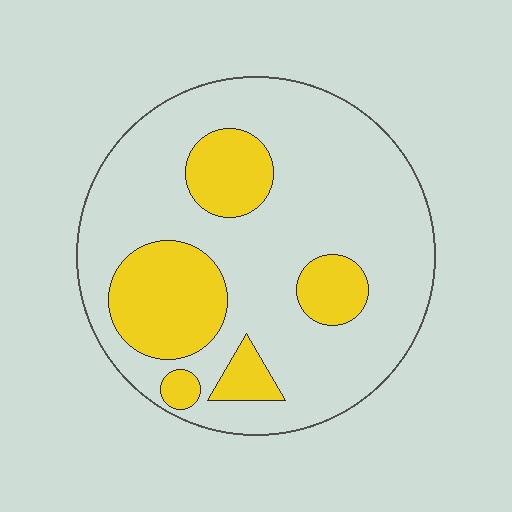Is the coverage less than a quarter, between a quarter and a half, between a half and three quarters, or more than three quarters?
Between a quarter and a half.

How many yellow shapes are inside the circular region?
5.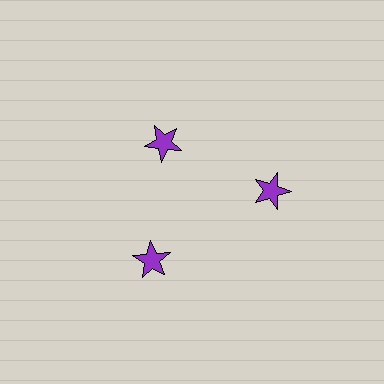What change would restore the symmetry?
The symmetry would be restored by moving it outward, back onto the ring so that all 3 stars sit at equal angles and equal distance from the center.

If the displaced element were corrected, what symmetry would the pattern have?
It would have 3-fold rotational symmetry — the pattern would map onto itself every 120 degrees.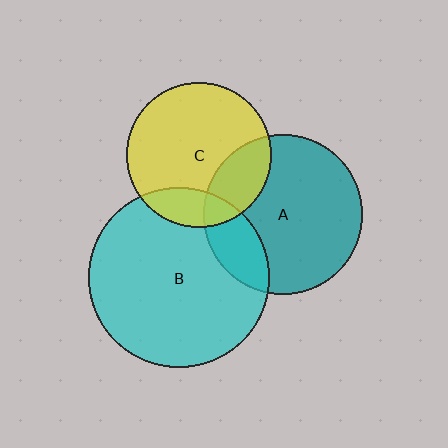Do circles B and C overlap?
Yes.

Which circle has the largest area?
Circle B (cyan).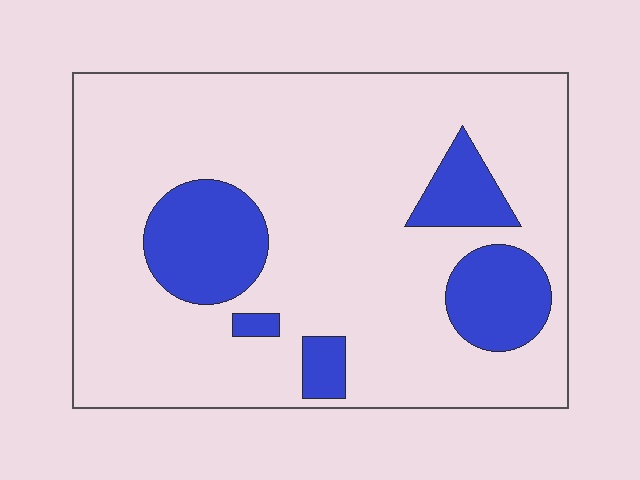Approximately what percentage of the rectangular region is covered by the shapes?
Approximately 20%.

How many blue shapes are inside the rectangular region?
5.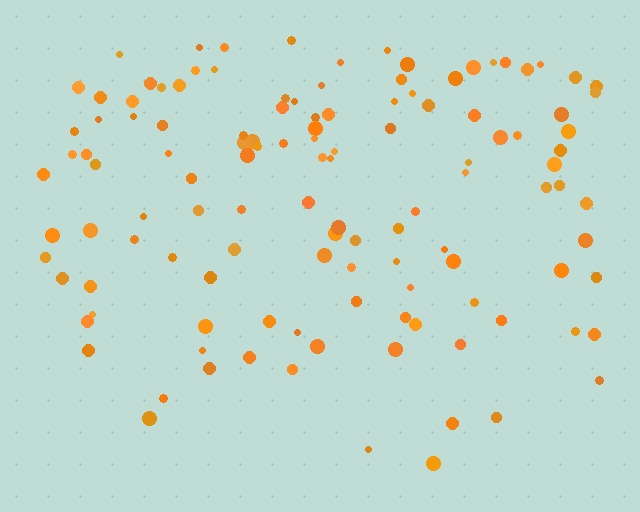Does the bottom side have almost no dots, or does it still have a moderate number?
Still a moderate number, just noticeably fewer than the top.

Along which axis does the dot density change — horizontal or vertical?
Vertical.